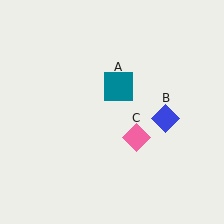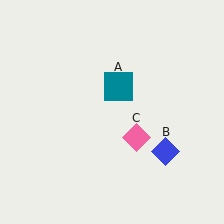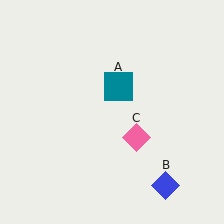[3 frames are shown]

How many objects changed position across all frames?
1 object changed position: blue diamond (object B).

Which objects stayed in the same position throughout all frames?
Teal square (object A) and pink diamond (object C) remained stationary.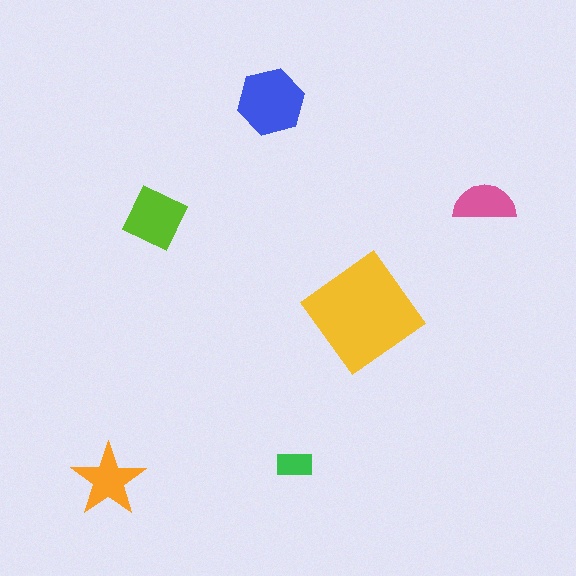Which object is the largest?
The yellow diamond.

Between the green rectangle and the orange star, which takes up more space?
The orange star.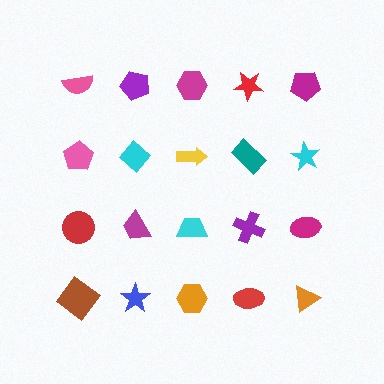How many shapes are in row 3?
5 shapes.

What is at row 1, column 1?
A pink semicircle.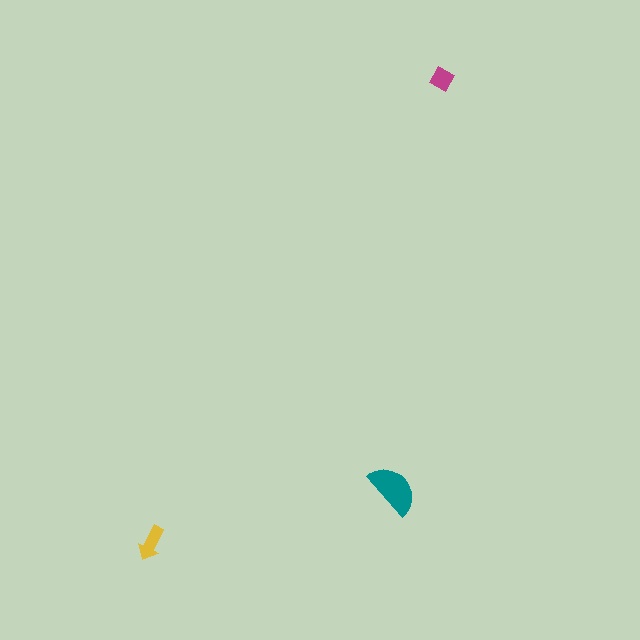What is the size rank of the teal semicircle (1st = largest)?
1st.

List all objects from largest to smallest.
The teal semicircle, the yellow arrow, the magenta diamond.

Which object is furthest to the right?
The magenta diamond is rightmost.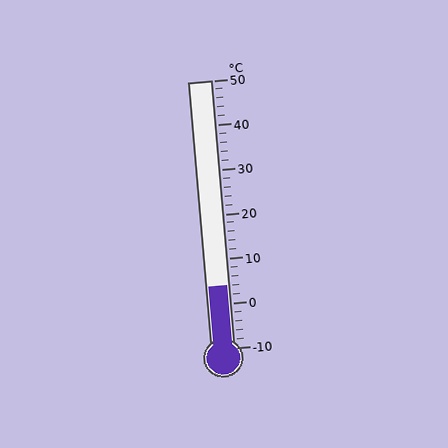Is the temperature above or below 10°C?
The temperature is below 10°C.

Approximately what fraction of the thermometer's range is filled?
The thermometer is filled to approximately 25% of its range.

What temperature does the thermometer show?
The thermometer shows approximately 4°C.